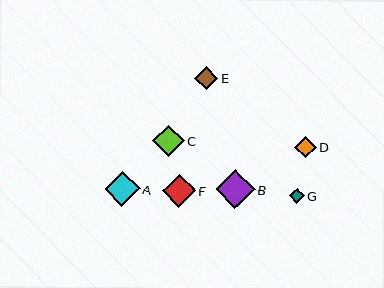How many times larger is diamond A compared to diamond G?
Diamond A is approximately 2.3 times the size of diamond G.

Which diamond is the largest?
Diamond B is the largest with a size of approximately 38 pixels.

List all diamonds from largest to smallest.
From largest to smallest: B, A, F, C, E, D, G.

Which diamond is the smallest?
Diamond G is the smallest with a size of approximately 15 pixels.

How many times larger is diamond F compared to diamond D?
Diamond F is approximately 1.6 times the size of diamond D.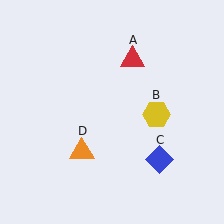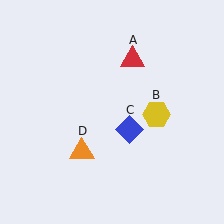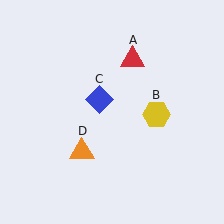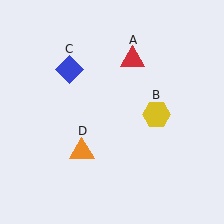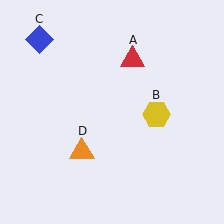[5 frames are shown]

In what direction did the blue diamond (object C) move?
The blue diamond (object C) moved up and to the left.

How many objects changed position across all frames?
1 object changed position: blue diamond (object C).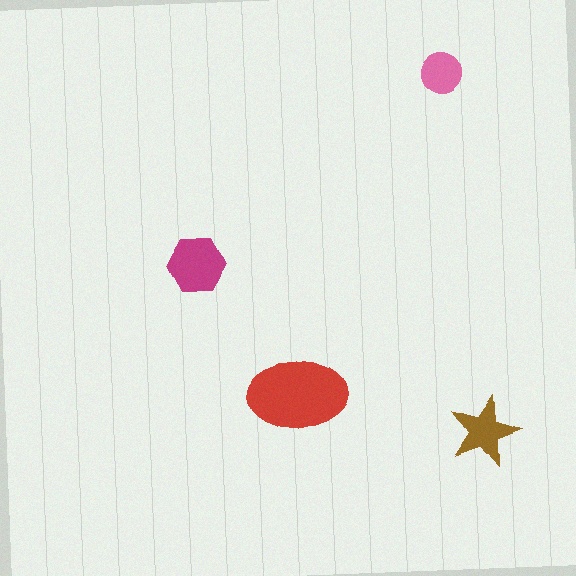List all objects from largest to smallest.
The red ellipse, the magenta hexagon, the brown star, the pink circle.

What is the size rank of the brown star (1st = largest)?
3rd.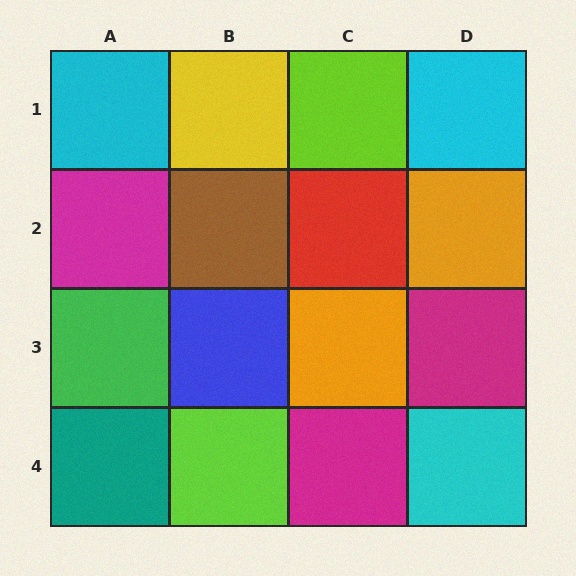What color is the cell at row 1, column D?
Cyan.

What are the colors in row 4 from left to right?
Teal, lime, magenta, cyan.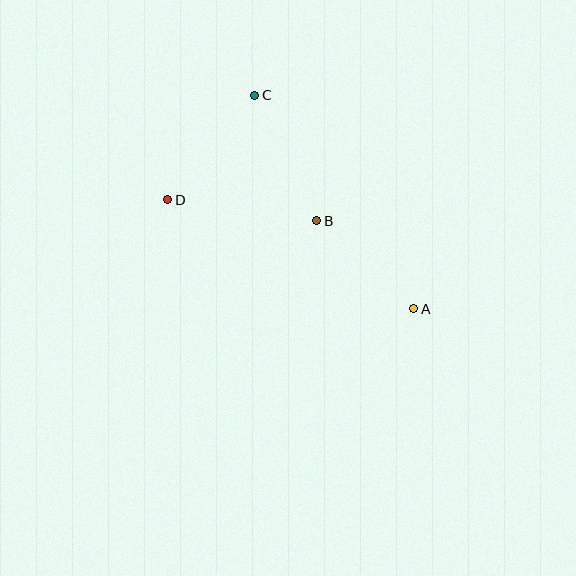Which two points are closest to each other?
Points A and B are closest to each other.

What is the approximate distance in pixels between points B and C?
The distance between B and C is approximately 140 pixels.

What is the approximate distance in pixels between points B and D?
The distance between B and D is approximately 151 pixels.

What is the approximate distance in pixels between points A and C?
The distance between A and C is approximately 266 pixels.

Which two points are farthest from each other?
Points A and D are farthest from each other.